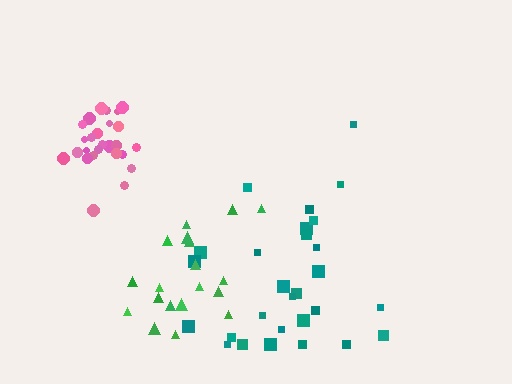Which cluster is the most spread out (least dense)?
Teal.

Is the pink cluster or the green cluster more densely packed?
Pink.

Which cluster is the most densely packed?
Pink.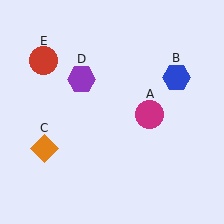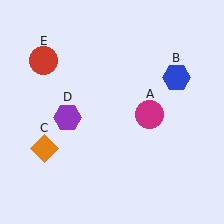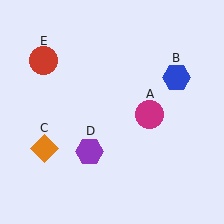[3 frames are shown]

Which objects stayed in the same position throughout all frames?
Magenta circle (object A) and blue hexagon (object B) and orange diamond (object C) and red circle (object E) remained stationary.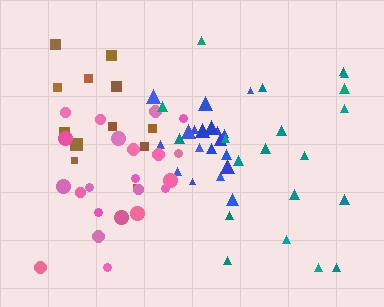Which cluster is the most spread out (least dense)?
Teal.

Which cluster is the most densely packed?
Blue.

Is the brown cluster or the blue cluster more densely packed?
Blue.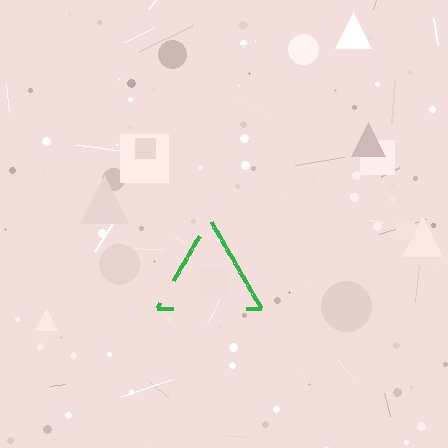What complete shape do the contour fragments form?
The contour fragments form a triangle.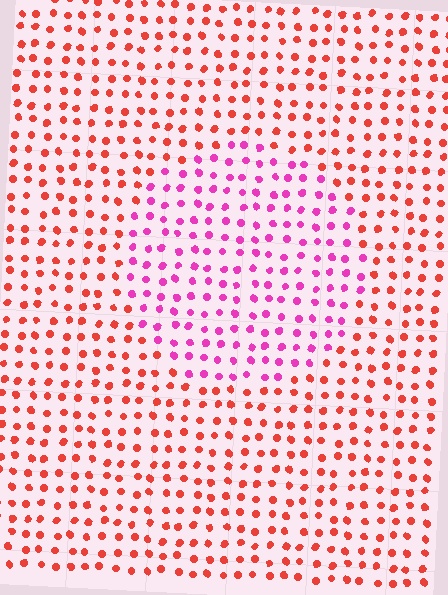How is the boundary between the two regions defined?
The boundary is defined purely by a slight shift in hue (about 48 degrees). Spacing, size, and orientation are identical on both sides.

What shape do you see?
I see a circle.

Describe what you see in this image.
The image is filled with small red elements in a uniform arrangement. A circle-shaped region is visible where the elements are tinted to a slightly different hue, forming a subtle color boundary.